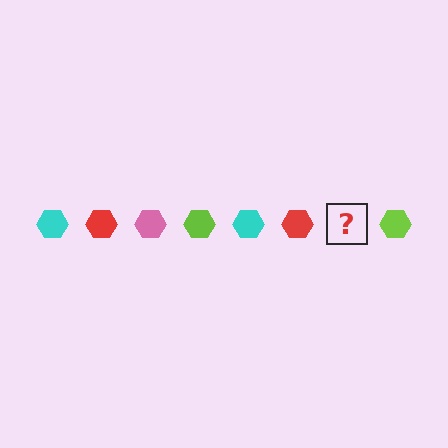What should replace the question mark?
The question mark should be replaced with a pink hexagon.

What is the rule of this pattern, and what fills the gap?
The rule is that the pattern cycles through cyan, red, pink, lime hexagons. The gap should be filled with a pink hexagon.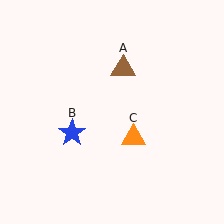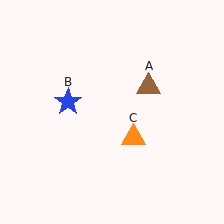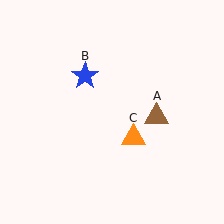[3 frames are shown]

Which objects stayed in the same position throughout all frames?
Orange triangle (object C) remained stationary.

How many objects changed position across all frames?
2 objects changed position: brown triangle (object A), blue star (object B).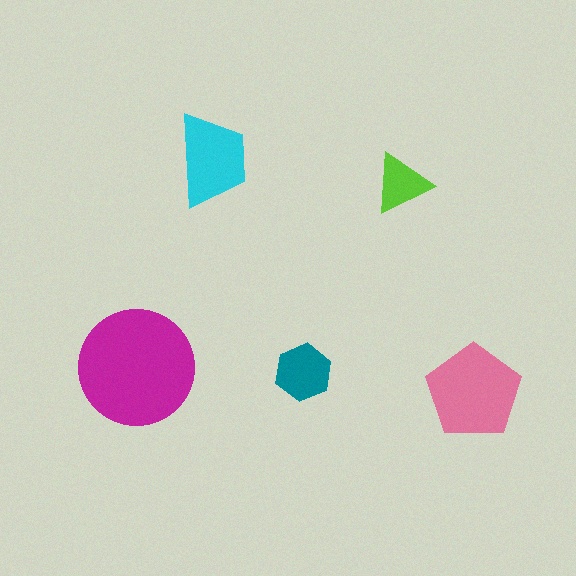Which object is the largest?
The magenta circle.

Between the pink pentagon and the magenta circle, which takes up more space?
The magenta circle.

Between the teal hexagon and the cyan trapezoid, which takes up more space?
The cyan trapezoid.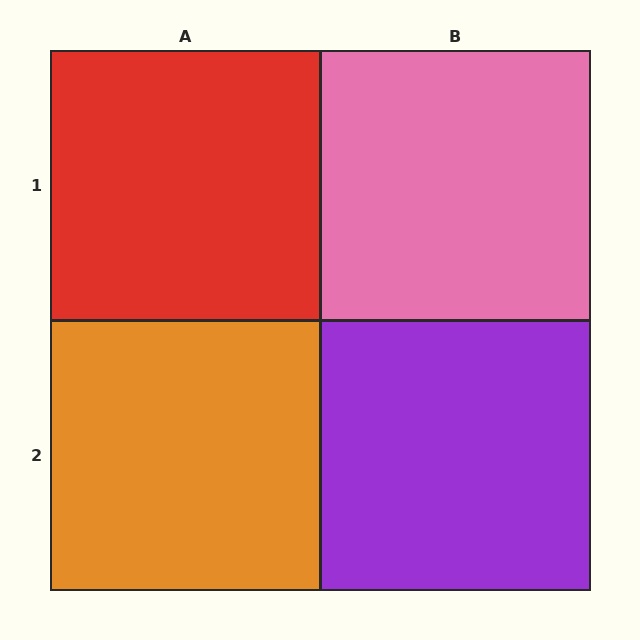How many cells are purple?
1 cell is purple.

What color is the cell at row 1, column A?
Red.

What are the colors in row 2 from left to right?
Orange, purple.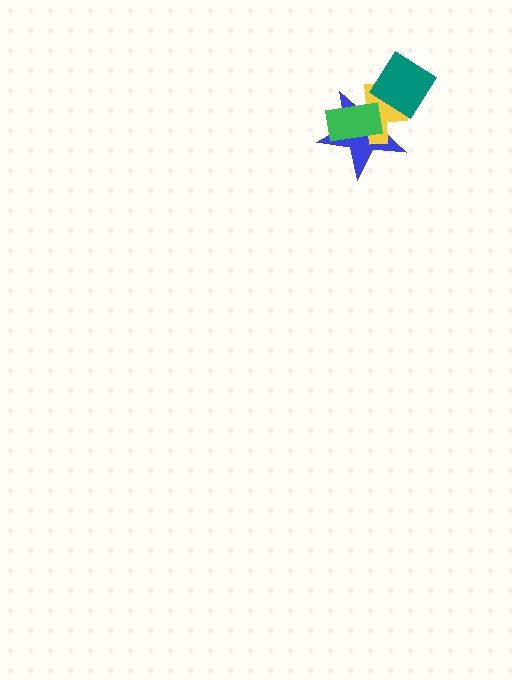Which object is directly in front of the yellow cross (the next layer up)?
The teal diamond is directly in front of the yellow cross.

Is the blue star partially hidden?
Yes, it is partially covered by another shape.